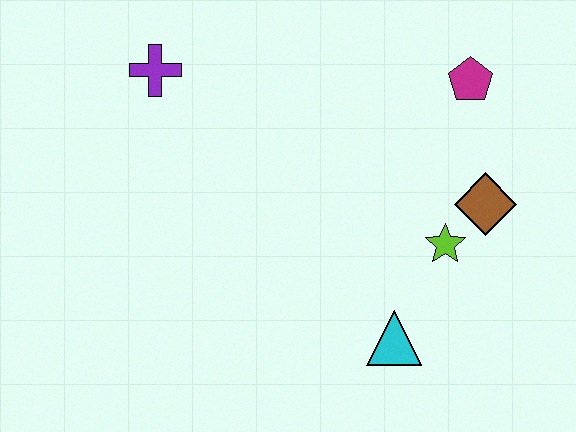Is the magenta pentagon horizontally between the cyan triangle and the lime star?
No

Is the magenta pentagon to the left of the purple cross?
No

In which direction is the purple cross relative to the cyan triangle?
The purple cross is above the cyan triangle.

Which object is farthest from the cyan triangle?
The purple cross is farthest from the cyan triangle.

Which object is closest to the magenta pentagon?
The brown diamond is closest to the magenta pentagon.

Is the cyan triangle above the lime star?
No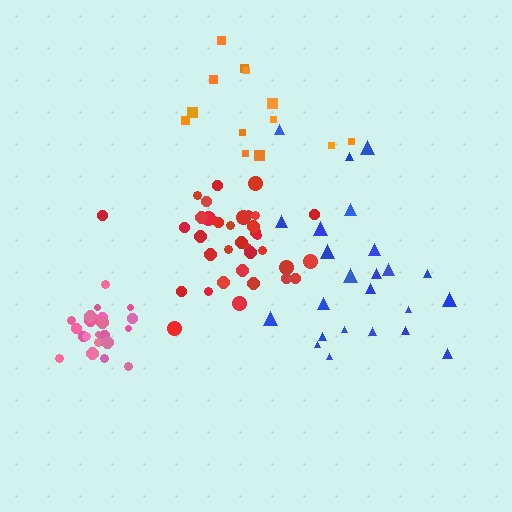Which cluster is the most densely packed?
Pink.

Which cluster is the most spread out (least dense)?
Orange.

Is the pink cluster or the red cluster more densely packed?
Pink.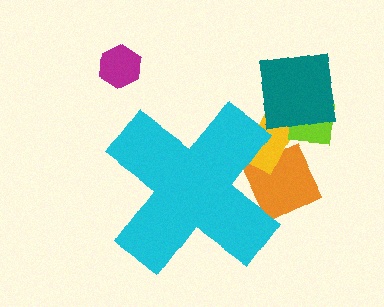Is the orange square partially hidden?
Yes, the orange square is partially hidden behind the cyan cross.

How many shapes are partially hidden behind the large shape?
2 shapes are partially hidden.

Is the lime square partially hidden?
No, the lime square is fully visible.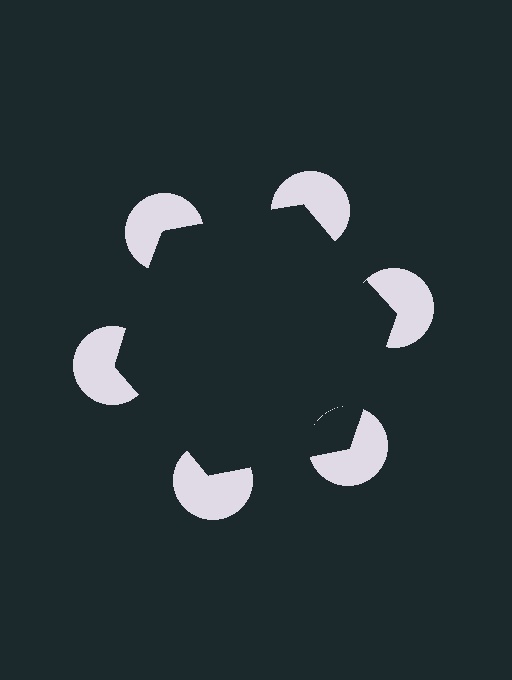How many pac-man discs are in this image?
There are 6 — one at each vertex of the illusory hexagon.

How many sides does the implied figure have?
6 sides.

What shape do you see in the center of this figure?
An illusory hexagon — its edges are inferred from the aligned wedge cuts in the pac-man discs, not physically drawn.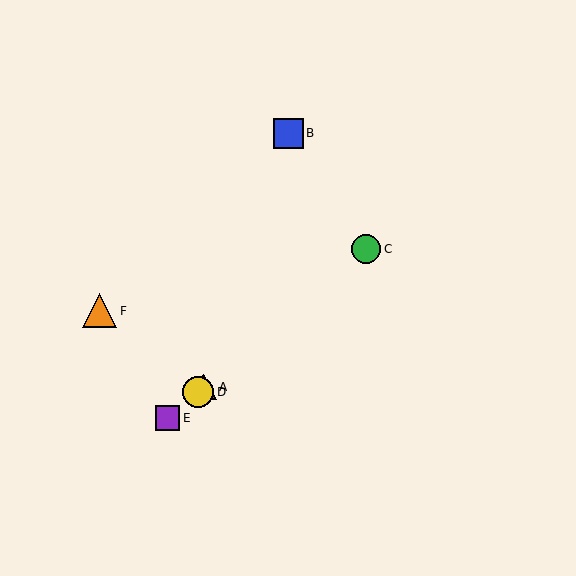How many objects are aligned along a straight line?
4 objects (A, C, D, E) are aligned along a straight line.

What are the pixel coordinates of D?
Object D is at (198, 392).